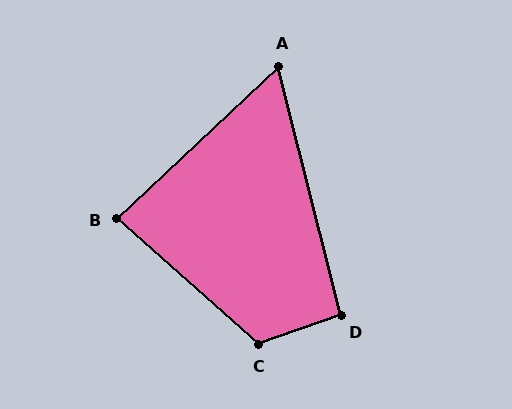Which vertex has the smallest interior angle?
A, at approximately 61 degrees.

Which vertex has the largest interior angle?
C, at approximately 119 degrees.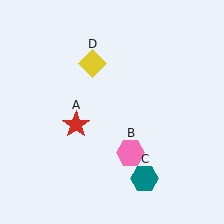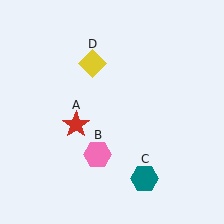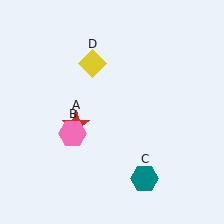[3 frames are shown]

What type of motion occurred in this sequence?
The pink hexagon (object B) rotated clockwise around the center of the scene.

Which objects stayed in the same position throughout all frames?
Red star (object A) and teal hexagon (object C) and yellow diamond (object D) remained stationary.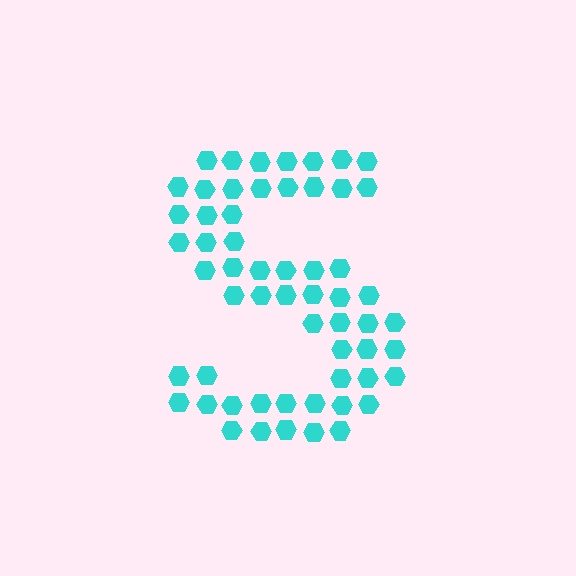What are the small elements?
The small elements are hexagons.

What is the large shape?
The large shape is the letter S.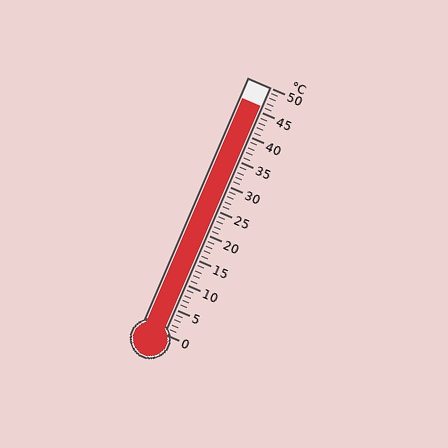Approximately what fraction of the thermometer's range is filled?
The thermometer is filled to approximately 90% of its range.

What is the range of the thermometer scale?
The thermometer scale ranges from 0°C to 50°C.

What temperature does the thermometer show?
The thermometer shows approximately 46°C.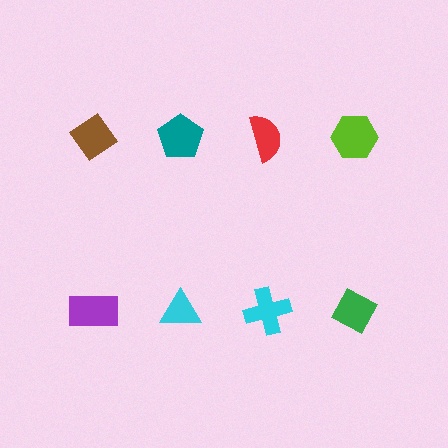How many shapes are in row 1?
4 shapes.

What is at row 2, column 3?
A cyan cross.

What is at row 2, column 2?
A cyan triangle.